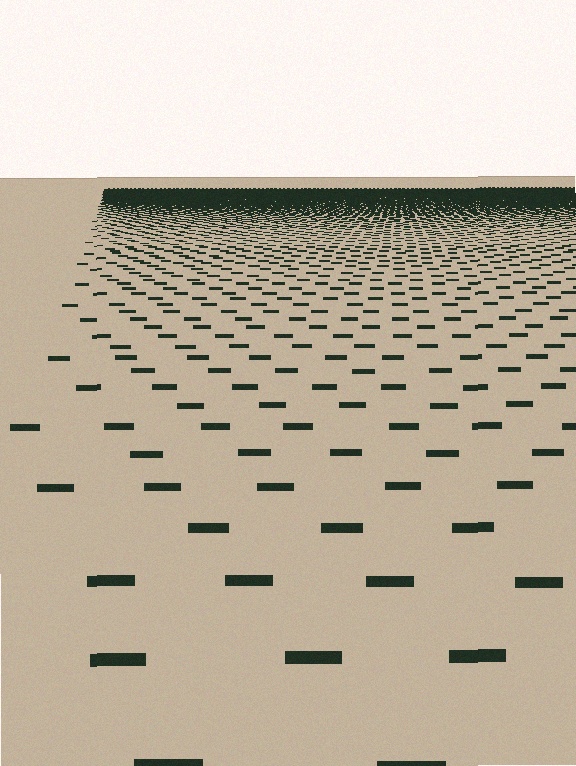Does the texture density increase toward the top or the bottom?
Density increases toward the top.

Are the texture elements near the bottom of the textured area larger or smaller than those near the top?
Larger. Near the bottom, elements are closer to the viewer and appear at a bigger on-screen size.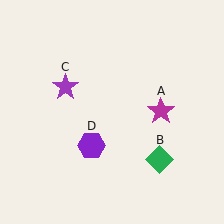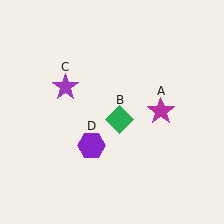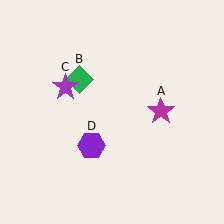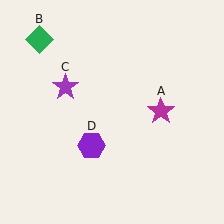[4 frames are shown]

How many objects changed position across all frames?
1 object changed position: green diamond (object B).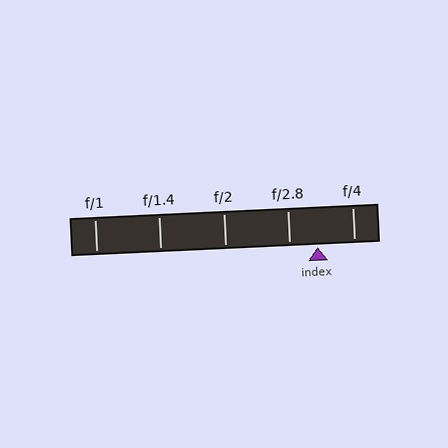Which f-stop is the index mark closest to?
The index mark is closest to f/2.8.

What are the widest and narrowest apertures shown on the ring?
The widest aperture shown is f/1 and the narrowest is f/4.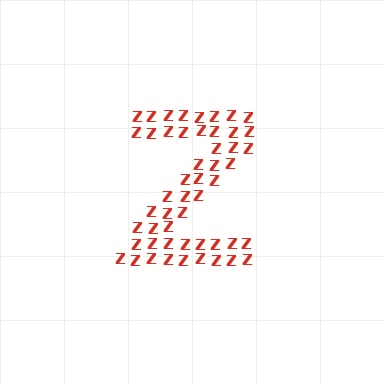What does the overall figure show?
The overall figure shows the letter Z.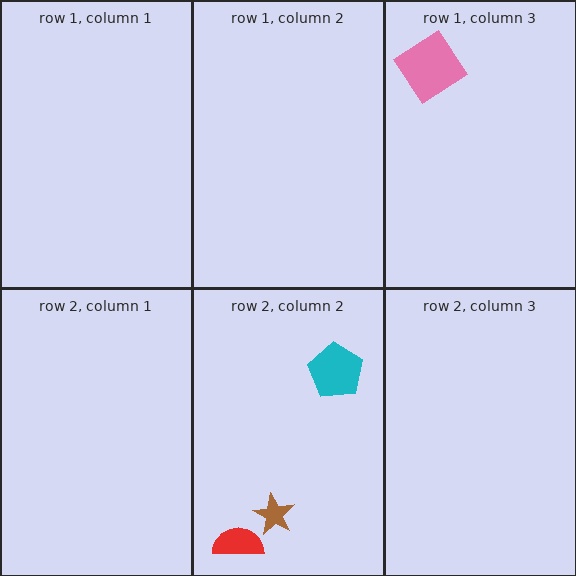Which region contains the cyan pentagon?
The row 2, column 2 region.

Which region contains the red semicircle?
The row 2, column 2 region.